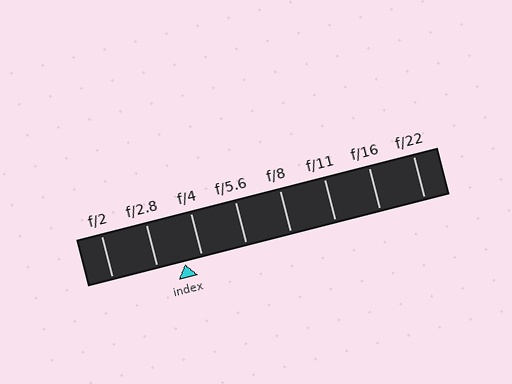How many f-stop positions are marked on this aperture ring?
There are 8 f-stop positions marked.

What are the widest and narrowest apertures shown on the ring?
The widest aperture shown is f/2 and the narrowest is f/22.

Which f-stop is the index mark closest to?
The index mark is closest to f/4.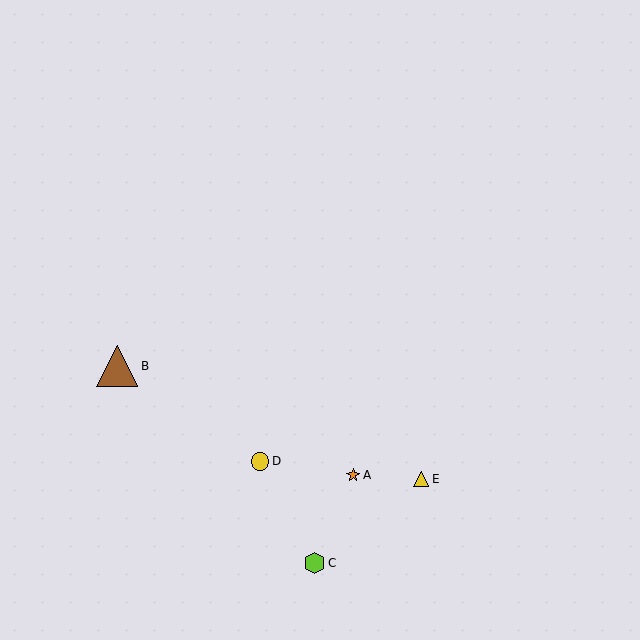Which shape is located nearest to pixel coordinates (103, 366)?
The brown triangle (labeled B) at (117, 366) is nearest to that location.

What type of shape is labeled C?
Shape C is a lime hexagon.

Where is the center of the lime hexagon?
The center of the lime hexagon is at (314, 563).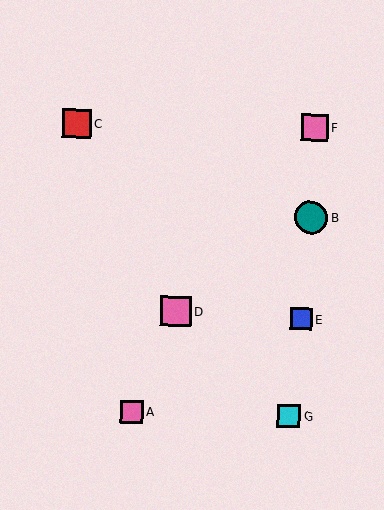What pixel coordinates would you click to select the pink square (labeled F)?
Click at (314, 127) to select the pink square F.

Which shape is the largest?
The teal circle (labeled B) is the largest.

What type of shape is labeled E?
Shape E is a blue square.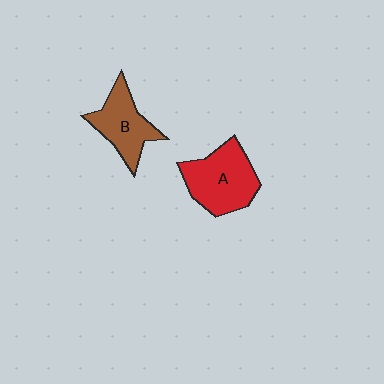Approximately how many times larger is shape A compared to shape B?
Approximately 1.3 times.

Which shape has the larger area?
Shape A (red).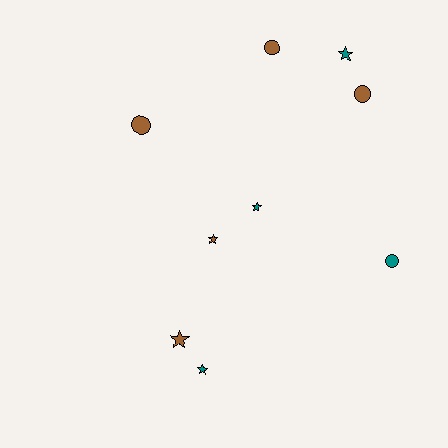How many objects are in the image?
There are 9 objects.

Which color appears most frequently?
Brown, with 5 objects.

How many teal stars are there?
There are 3 teal stars.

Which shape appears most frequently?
Star, with 5 objects.